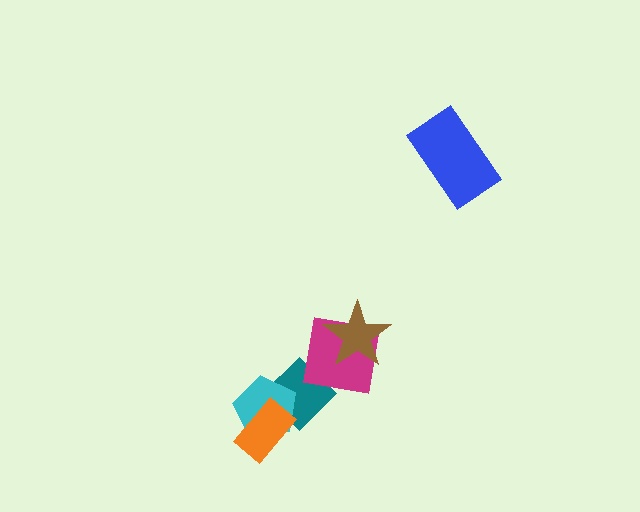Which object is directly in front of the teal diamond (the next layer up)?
The magenta square is directly in front of the teal diamond.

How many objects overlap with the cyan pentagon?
2 objects overlap with the cyan pentagon.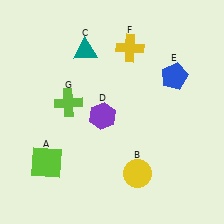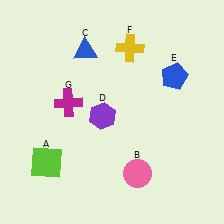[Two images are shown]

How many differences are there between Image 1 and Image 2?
There are 3 differences between the two images.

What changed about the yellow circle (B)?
In Image 1, B is yellow. In Image 2, it changed to pink.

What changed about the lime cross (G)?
In Image 1, G is lime. In Image 2, it changed to magenta.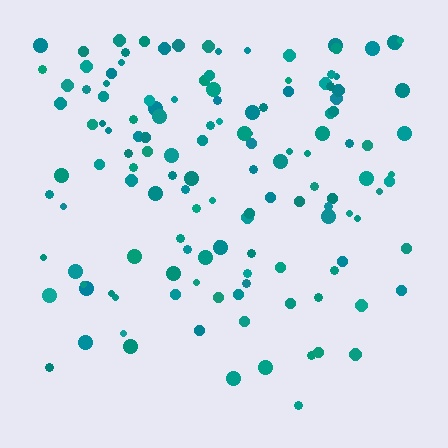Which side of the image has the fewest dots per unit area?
The bottom.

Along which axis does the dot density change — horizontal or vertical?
Vertical.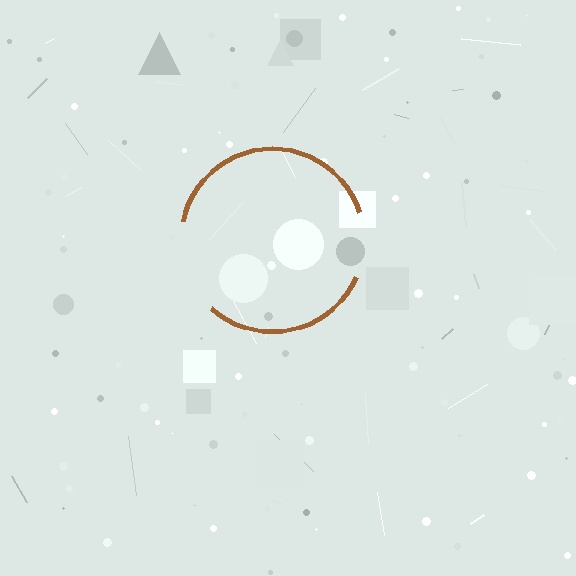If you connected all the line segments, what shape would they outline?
They would outline a circle.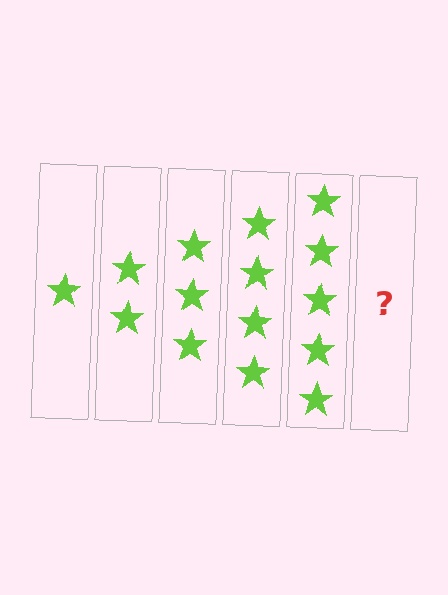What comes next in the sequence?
The next element should be 6 stars.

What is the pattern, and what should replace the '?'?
The pattern is that each step adds one more star. The '?' should be 6 stars.